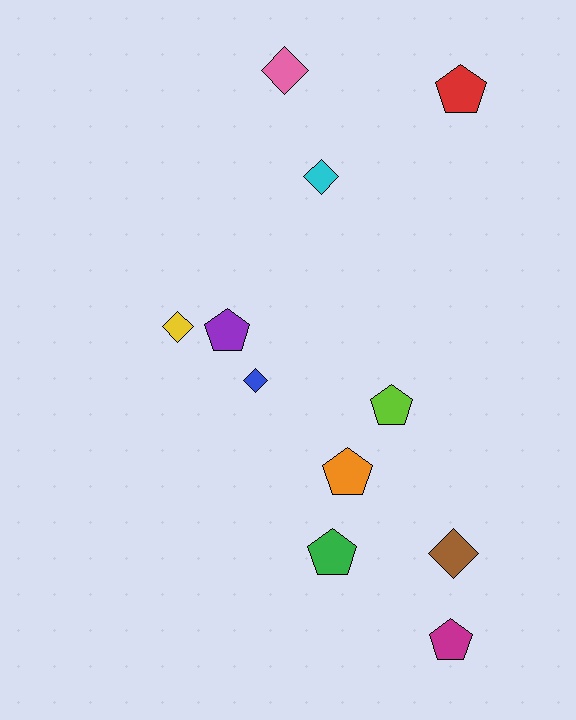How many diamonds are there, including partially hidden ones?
There are 5 diamonds.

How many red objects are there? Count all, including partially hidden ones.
There is 1 red object.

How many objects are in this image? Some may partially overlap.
There are 11 objects.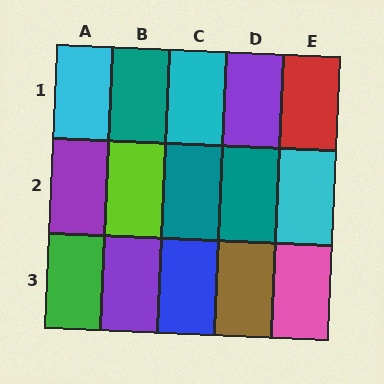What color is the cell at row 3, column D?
Brown.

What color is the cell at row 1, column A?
Cyan.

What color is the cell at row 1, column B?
Teal.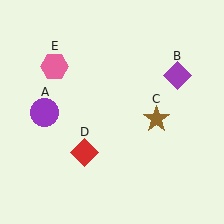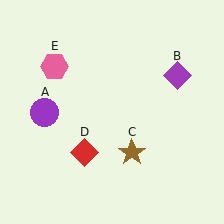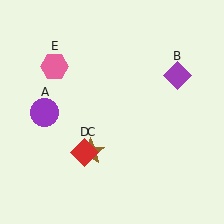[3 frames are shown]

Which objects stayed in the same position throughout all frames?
Purple circle (object A) and purple diamond (object B) and red diamond (object D) and pink hexagon (object E) remained stationary.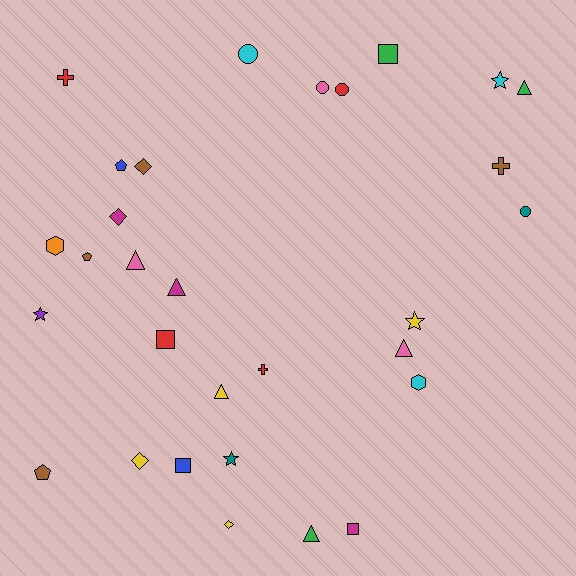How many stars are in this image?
There are 4 stars.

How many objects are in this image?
There are 30 objects.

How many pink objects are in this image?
There are 3 pink objects.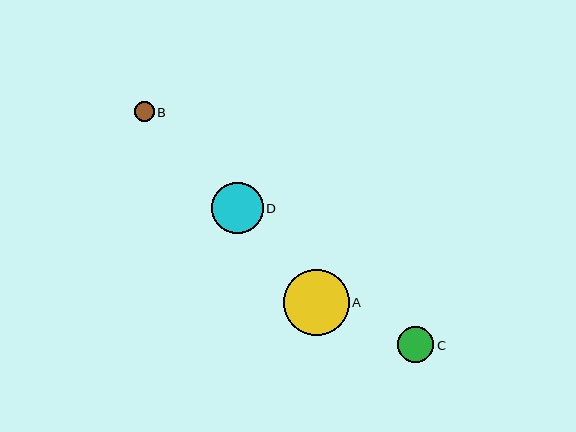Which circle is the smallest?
Circle B is the smallest with a size of approximately 20 pixels.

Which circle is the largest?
Circle A is the largest with a size of approximately 66 pixels.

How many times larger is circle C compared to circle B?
Circle C is approximately 1.8 times the size of circle B.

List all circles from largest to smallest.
From largest to smallest: A, D, C, B.